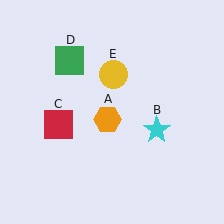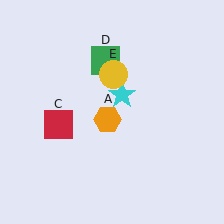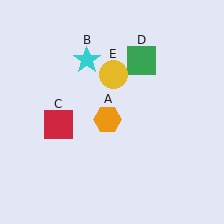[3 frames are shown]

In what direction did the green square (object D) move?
The green square (object D) moved right.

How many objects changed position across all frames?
2 objects changed position: cyan star (object B), green square (object D).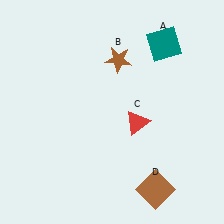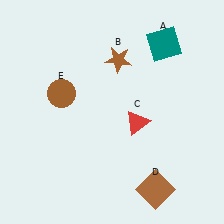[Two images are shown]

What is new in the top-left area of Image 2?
A brown circle (E) was added in the top-left area of Image 2.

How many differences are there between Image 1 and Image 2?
There is 1 difference between the two images.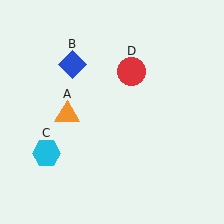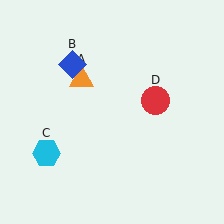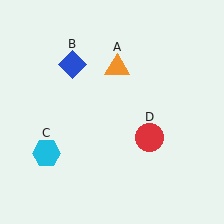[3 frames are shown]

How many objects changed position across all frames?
2 objects changed position: orange triangle (object A), red circle (object D).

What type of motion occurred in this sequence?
The orange triangle (object A), red circle (object D) rotated clockwise around the center of the scene.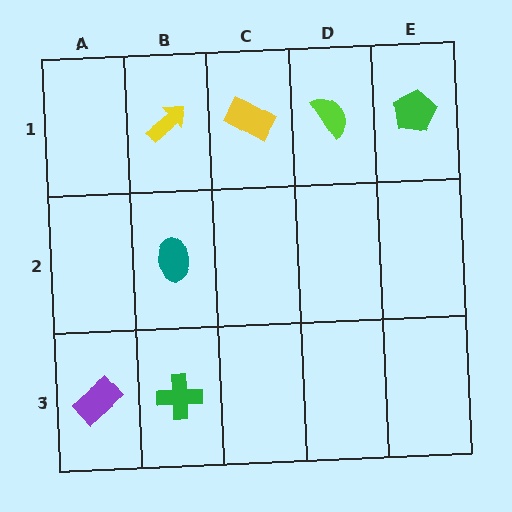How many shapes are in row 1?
4 shapes.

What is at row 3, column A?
A purple rectangle.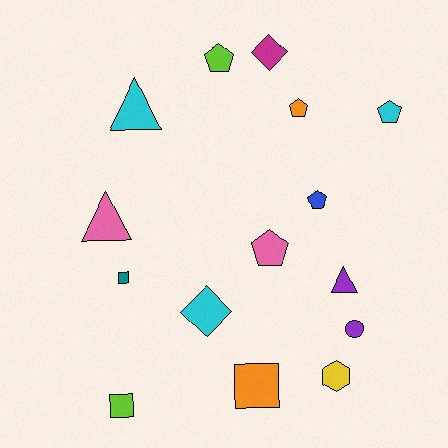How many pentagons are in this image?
There are 5 pentagons.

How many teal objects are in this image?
There is 1 teal object.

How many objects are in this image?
There are 15 objects.